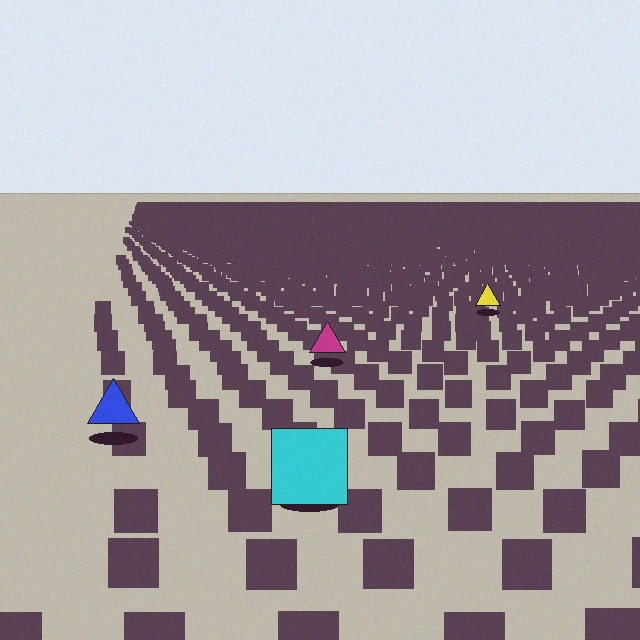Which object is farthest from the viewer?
The yellow triangle is farthest from the viewer. It appears smaller and the ground texture around it is denser.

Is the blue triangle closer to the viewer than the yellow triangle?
Yes. The blue triangle is closer — you can tell from the texture gradient: the ground texture is coarser near it.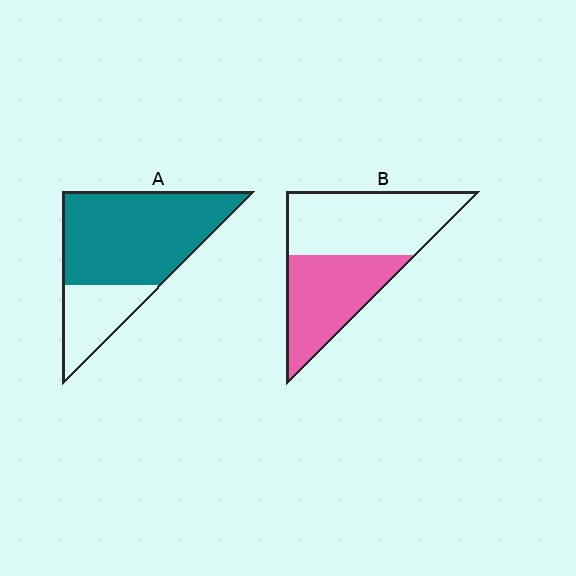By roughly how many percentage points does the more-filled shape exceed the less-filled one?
By roughly 30 percentage points (A over B).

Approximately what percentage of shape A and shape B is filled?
A is approximately 75% and B is approximately 45%.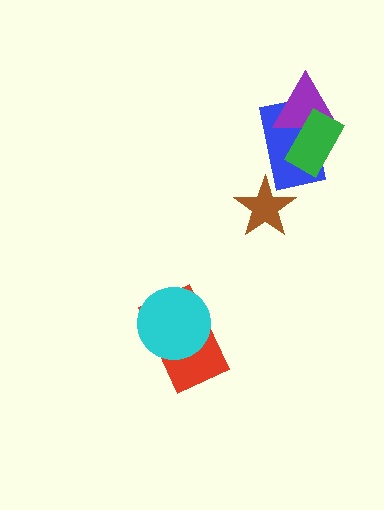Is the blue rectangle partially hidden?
Yes, it is partially covered by another shape.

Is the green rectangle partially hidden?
No, no other shape covers it.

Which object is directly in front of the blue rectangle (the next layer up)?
The purple triangle is directly in front of the blue rectangle.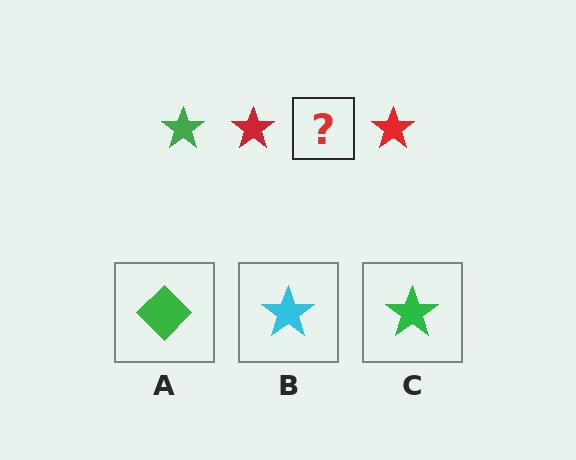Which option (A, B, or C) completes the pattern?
C.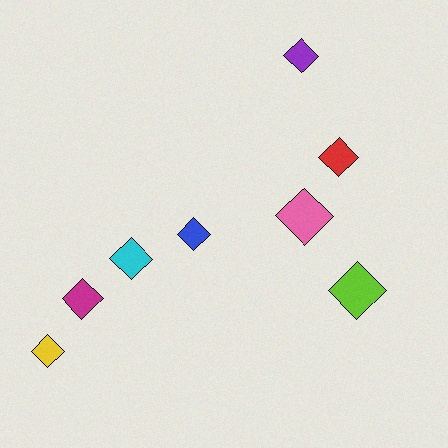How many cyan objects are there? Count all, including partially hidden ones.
There is 1 cyan object.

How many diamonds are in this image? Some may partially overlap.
There are 8 diamonds.